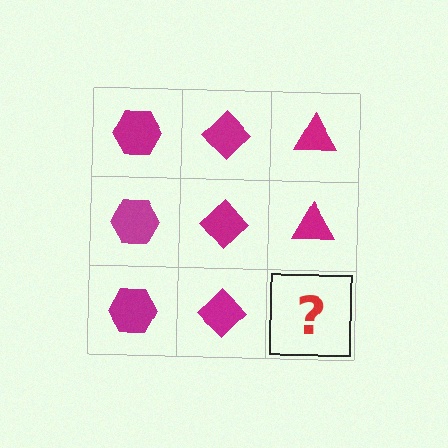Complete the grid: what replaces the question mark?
The question mark should be replaced with a magenta triangle.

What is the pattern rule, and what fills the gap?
The rule is that each column has a consistent shape. The gap should be filled with a magenta triangle.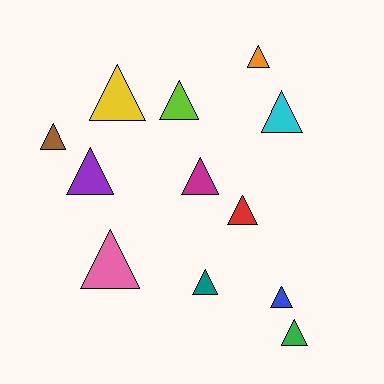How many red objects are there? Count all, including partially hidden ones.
There is 1 red object.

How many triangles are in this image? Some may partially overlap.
There are 12 triangles.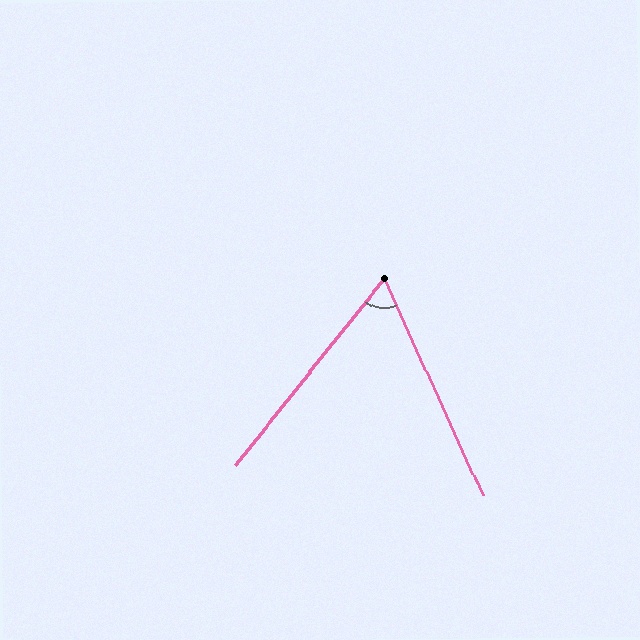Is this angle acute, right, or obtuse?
It is acute.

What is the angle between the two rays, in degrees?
Approximately 63 degrees.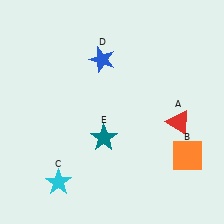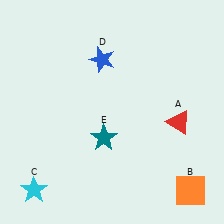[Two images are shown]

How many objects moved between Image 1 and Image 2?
2 objects moved between the two images.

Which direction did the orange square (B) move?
The orange square (B) moved down.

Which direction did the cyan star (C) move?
The cyan star (C) moved left.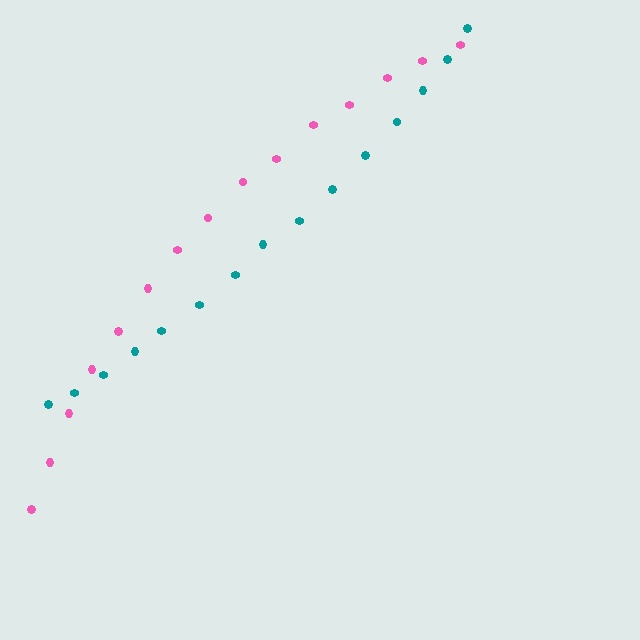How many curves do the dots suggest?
There are 2 distinct paths.